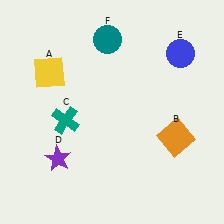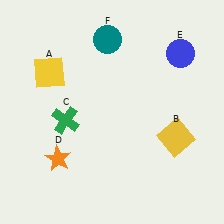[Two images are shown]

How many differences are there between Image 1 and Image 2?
There are 3 differences between the two images.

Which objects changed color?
B changed from orange to yellow. C changed from teal to green. D changed from purple to orange.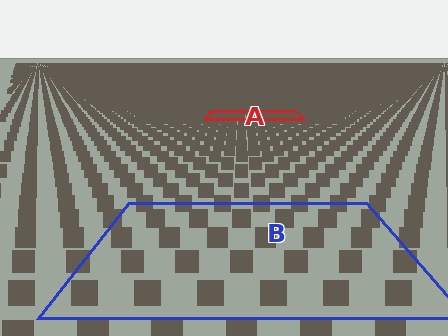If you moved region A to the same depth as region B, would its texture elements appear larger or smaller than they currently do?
They would appear larger. At a closer depth, the same texture elements are projected at a bigger on-screen size.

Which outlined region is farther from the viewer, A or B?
Region A is farther from the viewer — the texture elements inside it appear smaller and more densely packed.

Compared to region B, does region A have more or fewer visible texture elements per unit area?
Region A has more texture elements per unit area — they are packed more densely because it is farther away.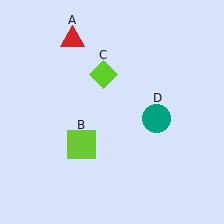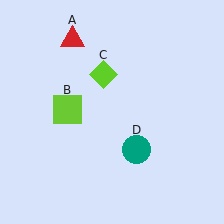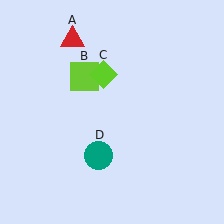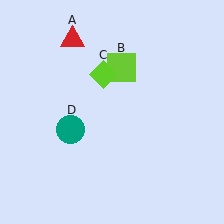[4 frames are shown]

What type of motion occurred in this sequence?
The lime square (object B), teal circle (object D) rotated clockwise around the center of the scene.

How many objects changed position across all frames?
2 objects changed position: lime square (object B), teal circle (object D).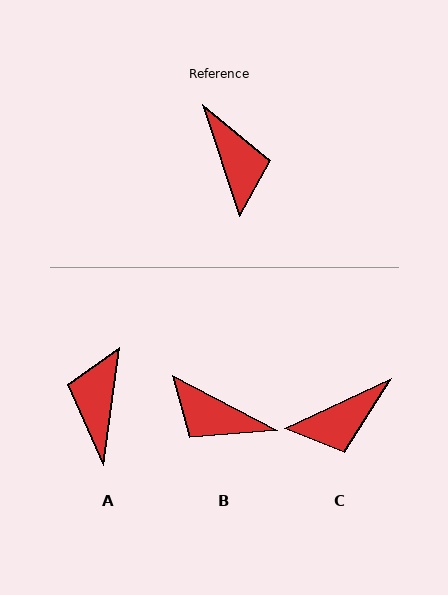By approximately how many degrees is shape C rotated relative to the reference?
Approximately 84 degrees clockwise.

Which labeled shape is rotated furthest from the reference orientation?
A, about 153 degrees away.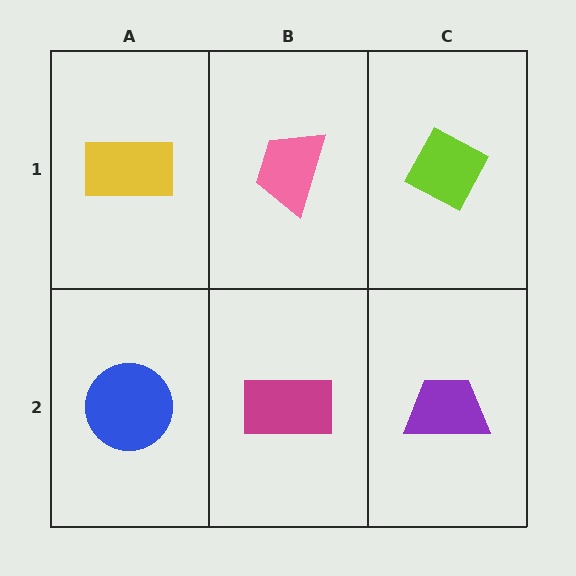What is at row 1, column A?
A yellow rectangle.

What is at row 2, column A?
A blue circle.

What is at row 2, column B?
A magenta rectangle.